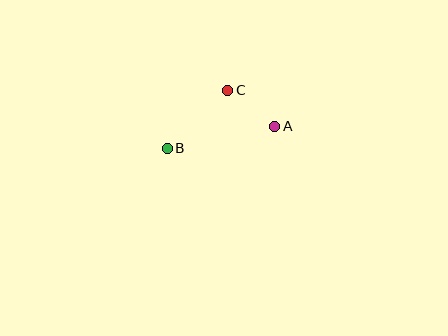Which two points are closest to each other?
Points A and C are closest to each other.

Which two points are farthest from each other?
Points A and B are farthest from each other.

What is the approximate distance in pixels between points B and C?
The distance between B and C is approximately 84 pixels.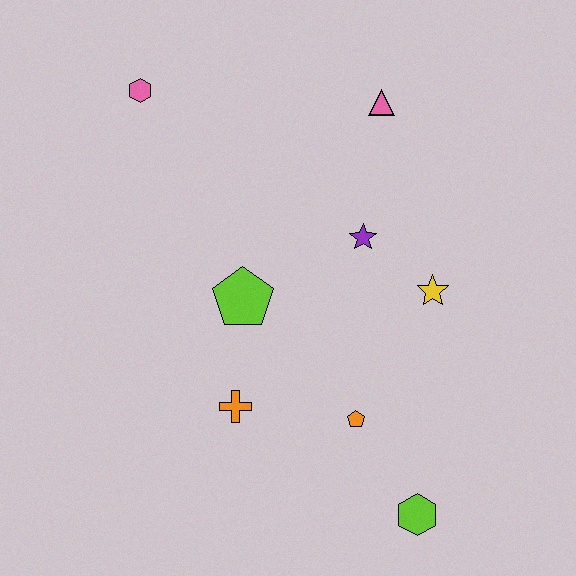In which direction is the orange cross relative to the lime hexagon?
The orange cross is to the left of the lime hexagon.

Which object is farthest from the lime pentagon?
The lime hexagon is farthest from the lime pentagon.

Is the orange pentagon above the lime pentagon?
No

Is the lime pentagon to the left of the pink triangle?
Yes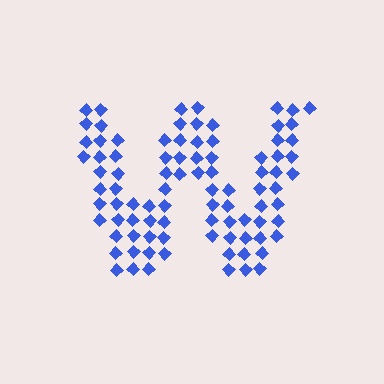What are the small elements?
The small elements are diamonds.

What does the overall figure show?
The overall figure shows the letter W.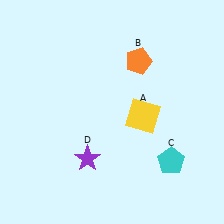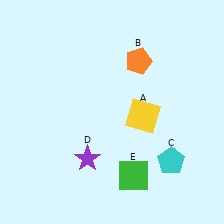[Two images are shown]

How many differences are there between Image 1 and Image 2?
There is 1 difference between the two images.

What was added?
A green square (E) was added in Image 2.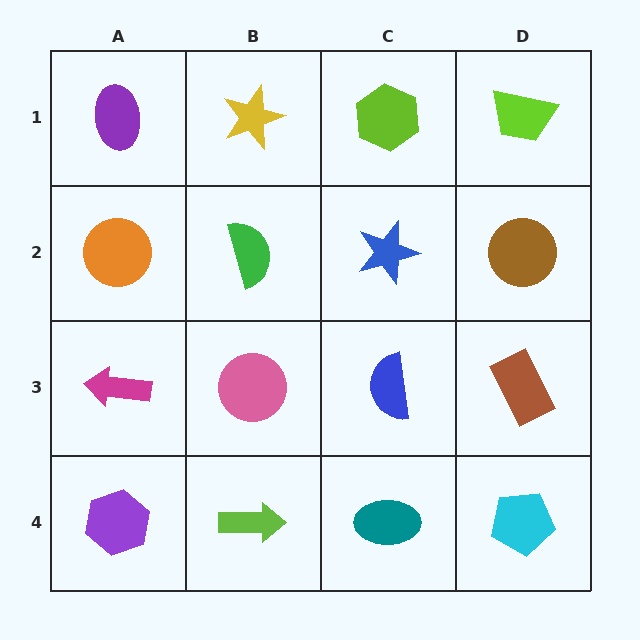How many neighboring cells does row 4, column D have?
2.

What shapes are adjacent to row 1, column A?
An orange circle (row 2, column A), a yellow star (row 1, column B).